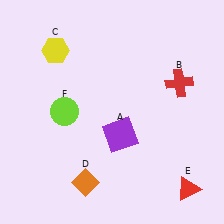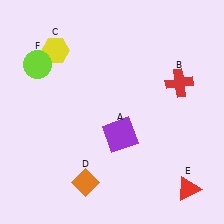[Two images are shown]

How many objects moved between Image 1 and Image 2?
1 object moved between the two images.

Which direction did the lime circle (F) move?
The lime circle (F) moved up.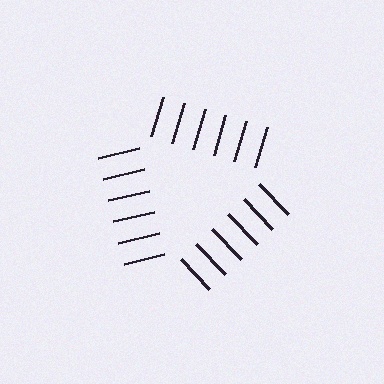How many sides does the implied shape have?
3 sides — the line-ends trace a triangle.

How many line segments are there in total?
18 — 6 along each of the 3 edges.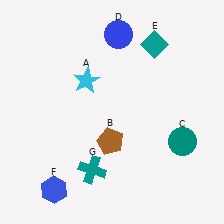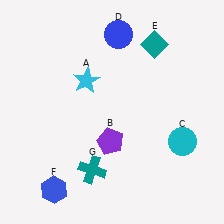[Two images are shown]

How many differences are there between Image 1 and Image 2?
There are 2 differences between the two images.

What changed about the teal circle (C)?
In Image 1, C is teal. In Image 2, it changed to cyan.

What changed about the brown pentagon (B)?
In Image 1, B is brown. In Image 2, it changed to purple.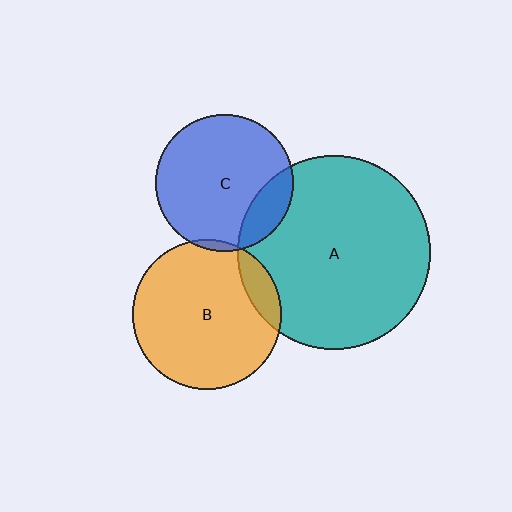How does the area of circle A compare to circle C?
Approximately 2.0 times.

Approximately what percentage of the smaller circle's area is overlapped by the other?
Approximately 15%.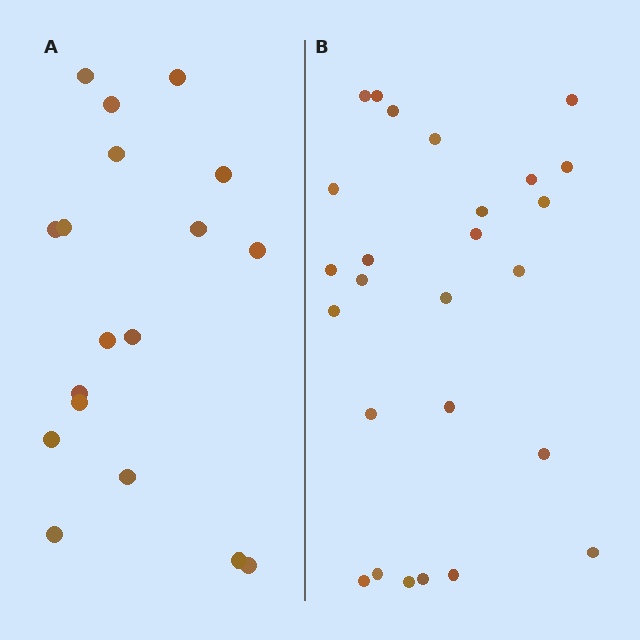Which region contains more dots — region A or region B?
Region B (the right region) has more dots.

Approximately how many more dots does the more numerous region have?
Region B has roughly 8 or so more dots than region A.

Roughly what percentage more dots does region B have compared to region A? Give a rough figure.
About 45% more.